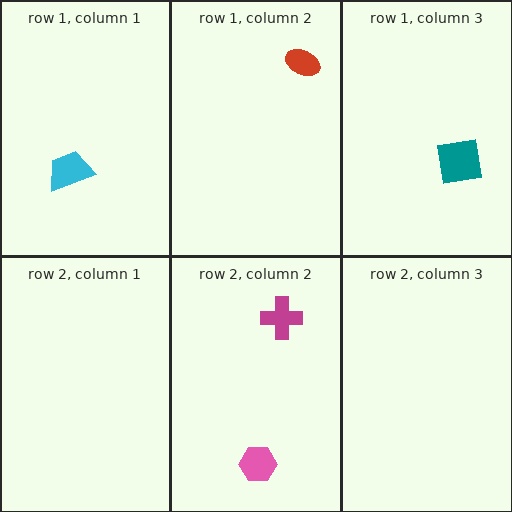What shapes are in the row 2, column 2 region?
The magenta cross, the pink hexagon.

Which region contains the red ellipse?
The row 1, column 2 region.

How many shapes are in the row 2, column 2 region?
2.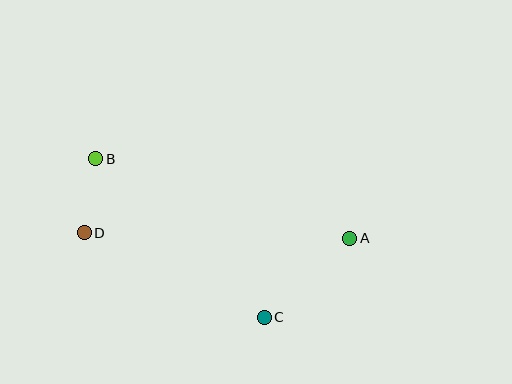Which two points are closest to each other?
Points B and D are closest to each other.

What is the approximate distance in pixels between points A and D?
The distance between A and D is approximately 265 pixels.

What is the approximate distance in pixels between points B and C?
The distance between B and C is approximately 231 pixels.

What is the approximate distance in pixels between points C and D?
The distance between C and D is approximately 199 pixels.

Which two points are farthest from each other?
Points A and B are farthest from each other.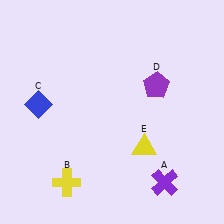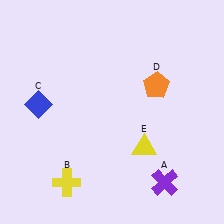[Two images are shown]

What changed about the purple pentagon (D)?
In Image 1, D is purple. In Image 2, it changed to orange.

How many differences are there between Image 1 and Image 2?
There is 1 difference between the two images.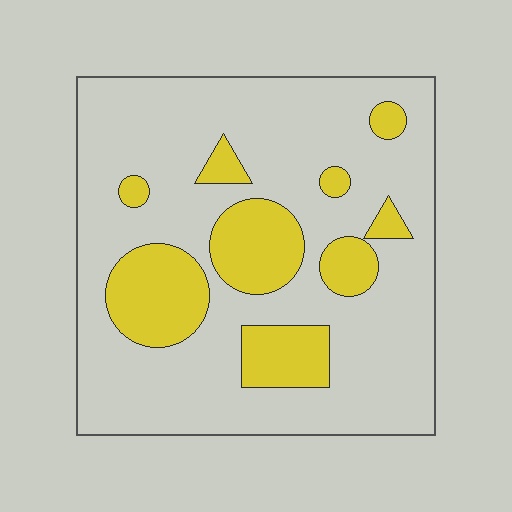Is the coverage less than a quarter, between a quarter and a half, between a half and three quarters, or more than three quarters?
Less than a quarter.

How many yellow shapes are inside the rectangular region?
9.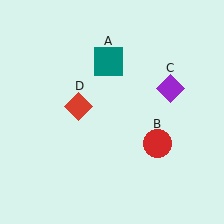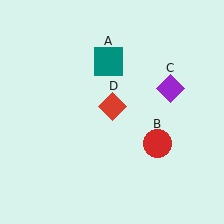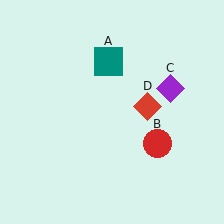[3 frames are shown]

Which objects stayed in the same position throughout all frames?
Teal square (object A) and red circle (object B) and purple diamond (object C) remained stationary.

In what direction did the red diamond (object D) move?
The red diamond (object D) moved right.